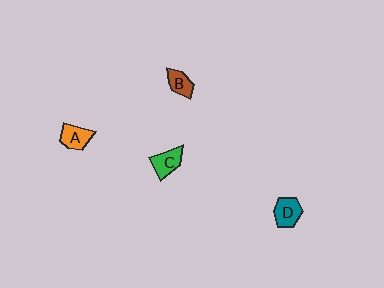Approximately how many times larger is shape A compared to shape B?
Approximately 1.2 times.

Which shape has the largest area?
Shape D (teal).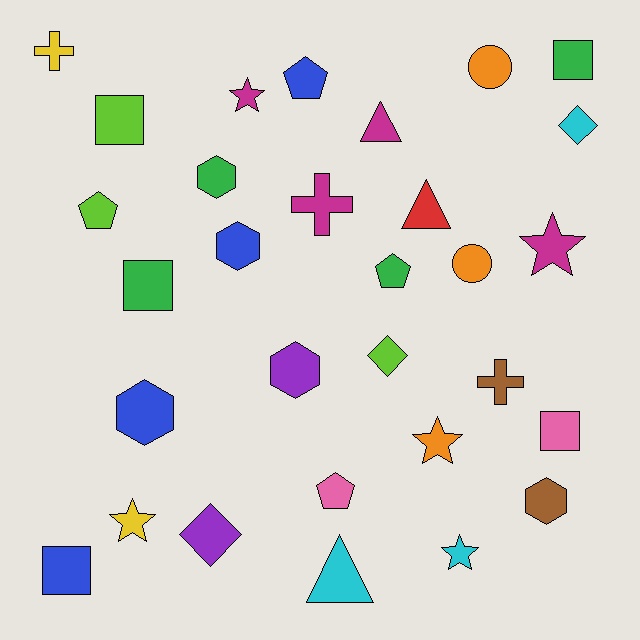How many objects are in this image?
There are 30 objects.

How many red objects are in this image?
There is 1 red object.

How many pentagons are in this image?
There are 4 pentagons.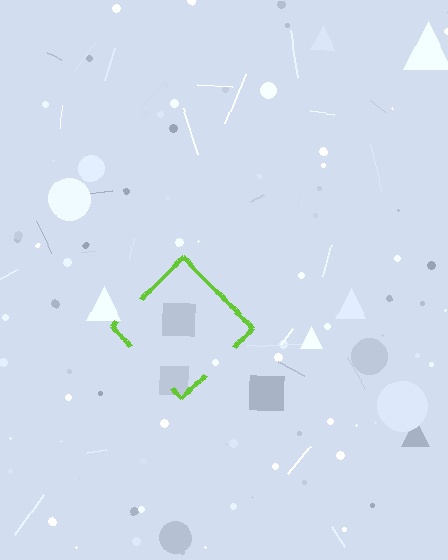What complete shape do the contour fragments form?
The contour fragments form a diamond.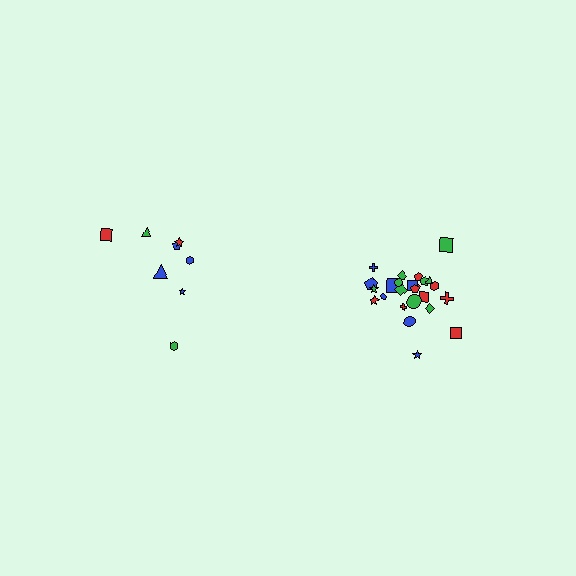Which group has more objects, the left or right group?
The right group.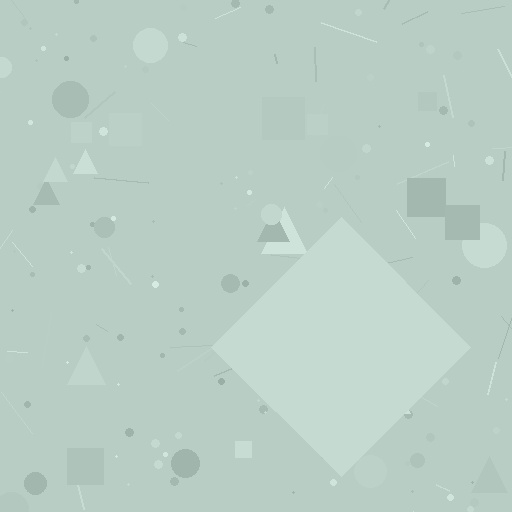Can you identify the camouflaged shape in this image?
The camouflaged shape is a diamond.